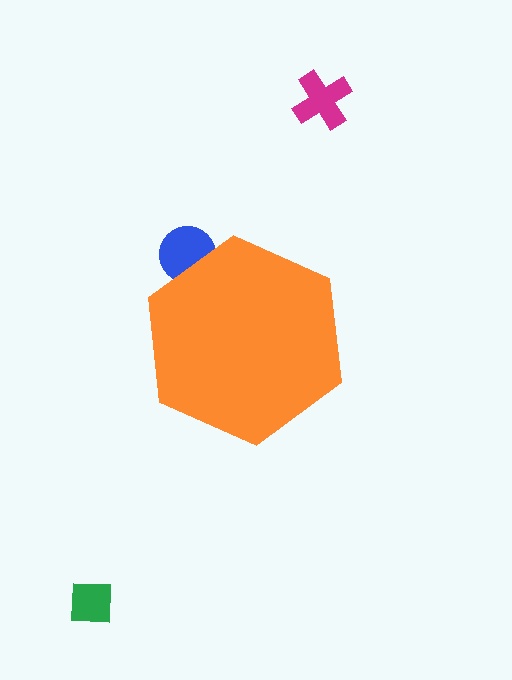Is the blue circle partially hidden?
Yes, the blue circle is partially hidden behind the orange hexagon.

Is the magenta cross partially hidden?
No, the magenta cross is fully visible.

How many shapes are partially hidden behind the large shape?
1 shape is partially hidden.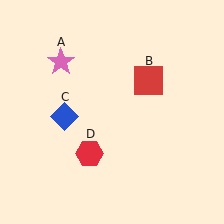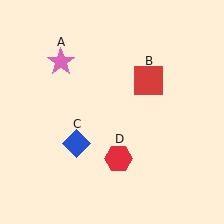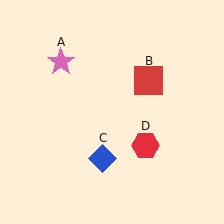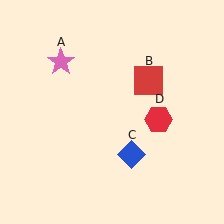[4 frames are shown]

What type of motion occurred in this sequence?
The blue diamond (object C), red hexagon (object D) rotated counterclockwise around the center of the scene.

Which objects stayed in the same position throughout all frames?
Pink star (object A) and red square (object B) remained stationary.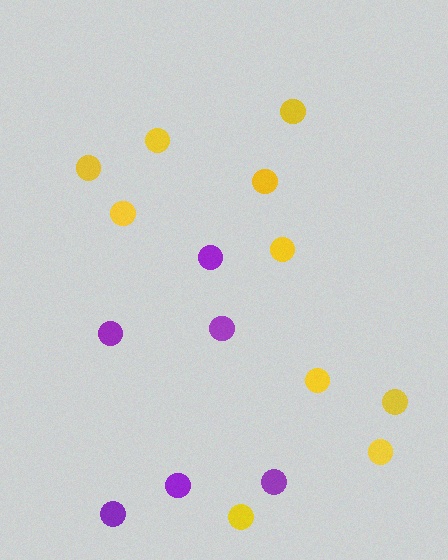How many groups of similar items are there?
There are 2 groups: one group of yellow circles (10) and one group of purple circles (6).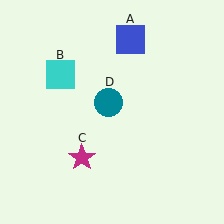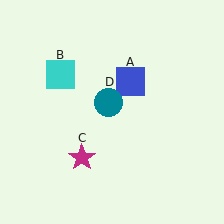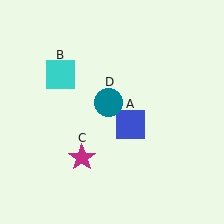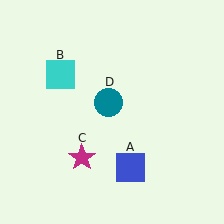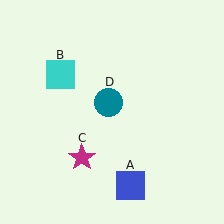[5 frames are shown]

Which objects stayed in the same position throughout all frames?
Cyan square (object B) and magenta star (object C) and teal circle (object D) remained stationary.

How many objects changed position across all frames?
1 object changed position: blue square (object A).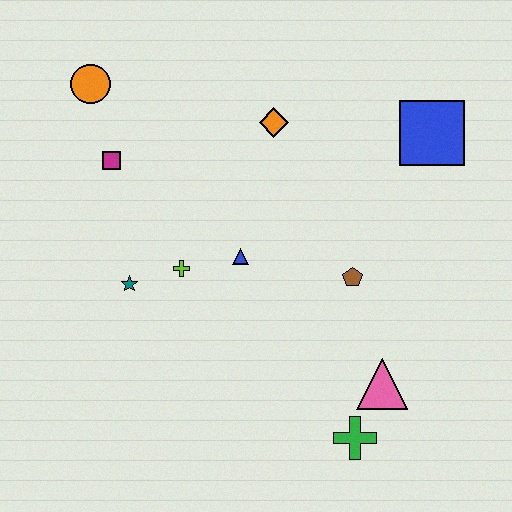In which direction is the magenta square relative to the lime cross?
The magenta square is above the lime cross.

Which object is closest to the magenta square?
The orange circle is closest to the magenta square.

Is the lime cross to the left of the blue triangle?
Yes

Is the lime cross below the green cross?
No